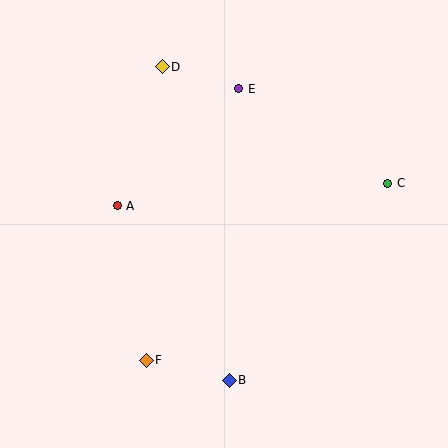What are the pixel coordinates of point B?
Point B is at (229, 380).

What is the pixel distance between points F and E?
The distance between F and E is 287 pixels.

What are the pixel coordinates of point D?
Point D is at (162, 67).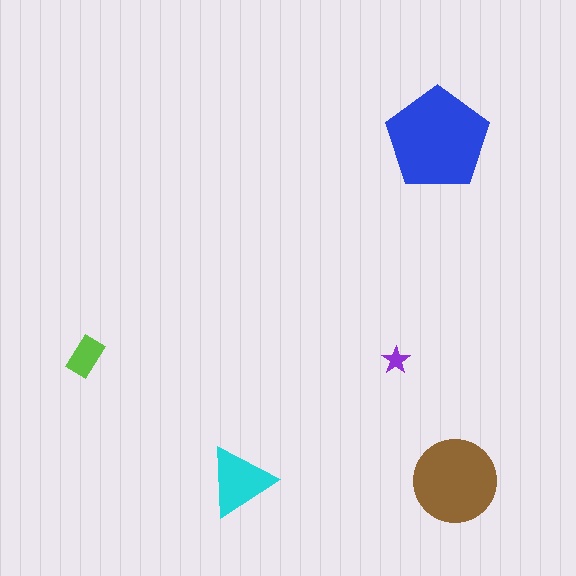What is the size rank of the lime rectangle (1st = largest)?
4th.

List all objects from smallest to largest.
The purple star, the lime rectangle, the cyan triangle, the brown circle, the blue pentagon.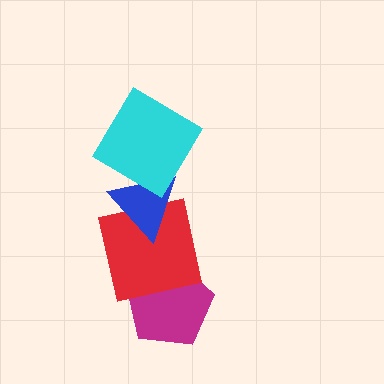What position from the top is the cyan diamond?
The cyan diamond is 1st from the top.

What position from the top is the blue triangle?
The blue triangle is 2nd from the top.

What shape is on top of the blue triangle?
The cyan diamond is on top of the blue triangle.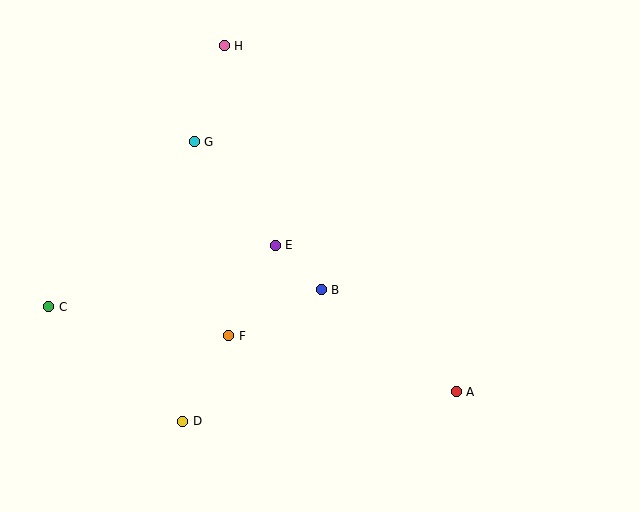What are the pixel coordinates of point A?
Point A is at (456, 392).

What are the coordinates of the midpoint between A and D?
The midpoint between A and D is at (319, 407).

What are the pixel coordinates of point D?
Point D is at (183, 421).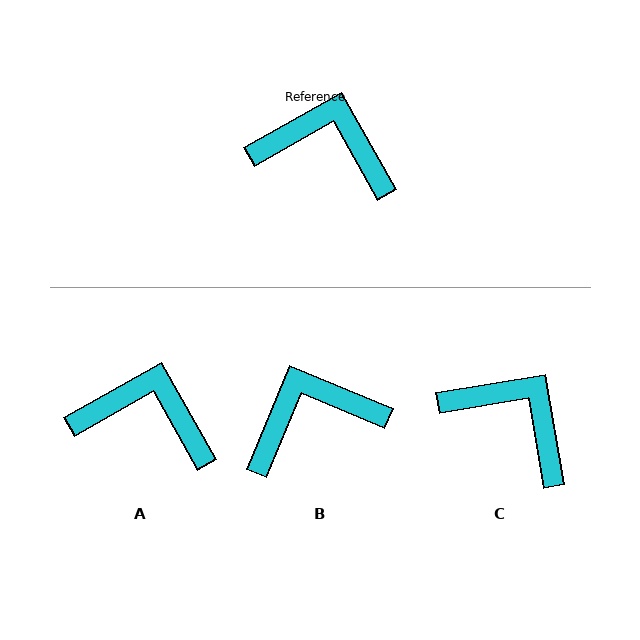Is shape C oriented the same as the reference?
No, it is off by about 20 degrees.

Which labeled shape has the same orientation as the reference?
A.